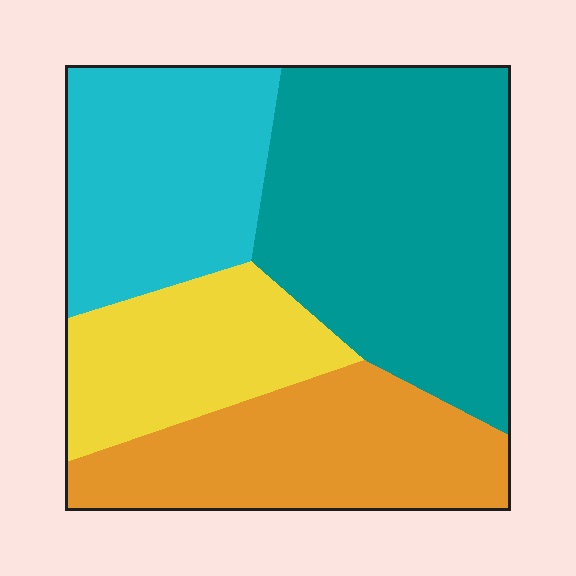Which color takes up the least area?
Yellow, at roughly 15%.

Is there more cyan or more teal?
Teal.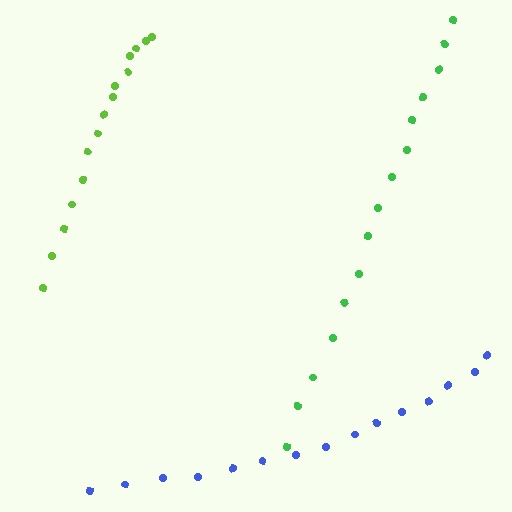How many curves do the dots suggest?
There are 3 distinct paths.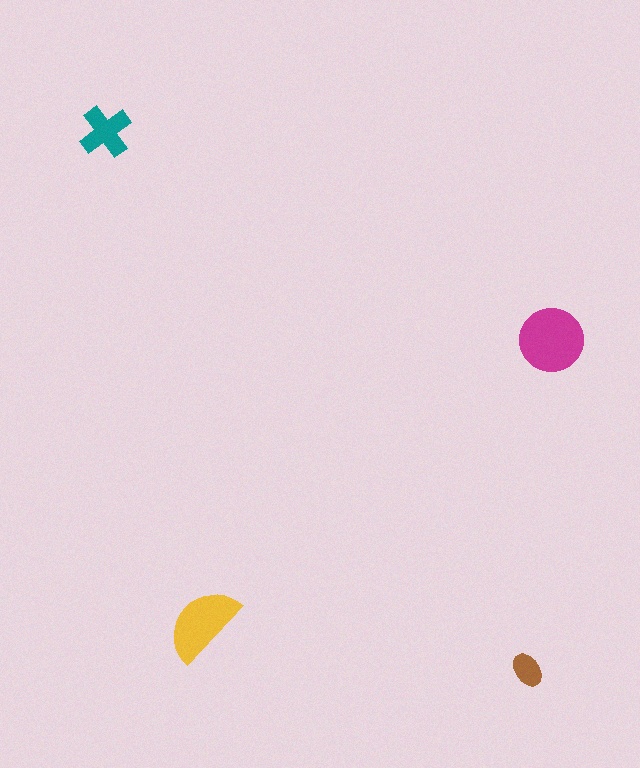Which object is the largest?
The magenta circle.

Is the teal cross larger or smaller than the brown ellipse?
Larger.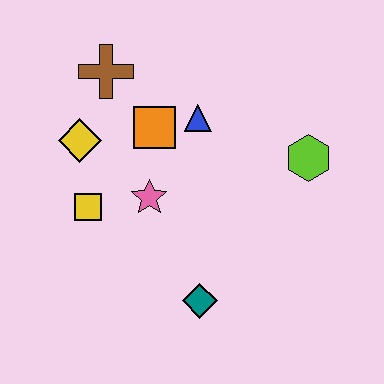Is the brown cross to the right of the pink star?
No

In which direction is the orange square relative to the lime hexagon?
The orange square is to the left of the lime hexagon.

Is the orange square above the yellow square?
Yes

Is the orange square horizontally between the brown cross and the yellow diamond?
No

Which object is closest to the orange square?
The blue triangle is closest to the orange square.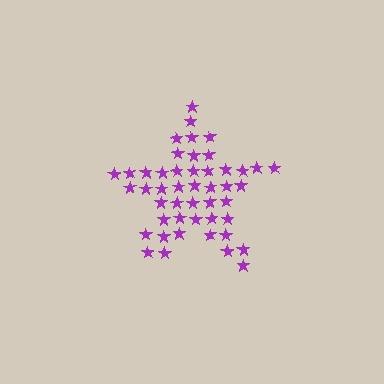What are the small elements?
The small elements are stars.